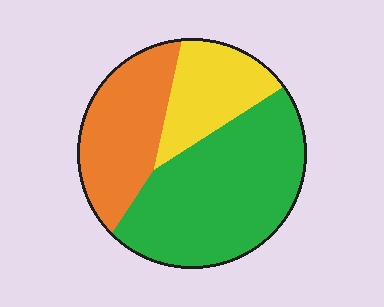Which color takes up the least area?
Yellow, at roughly 20%.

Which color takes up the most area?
Green, at roughly 50%.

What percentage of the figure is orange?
Orange covers 29% of the figure.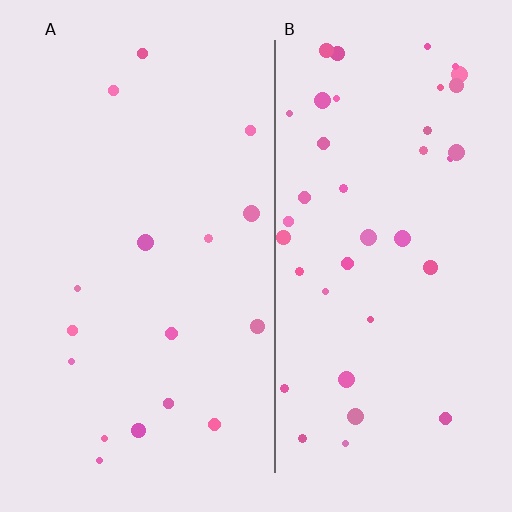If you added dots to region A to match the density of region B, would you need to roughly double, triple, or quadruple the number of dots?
Approximately double.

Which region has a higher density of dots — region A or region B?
B (the right).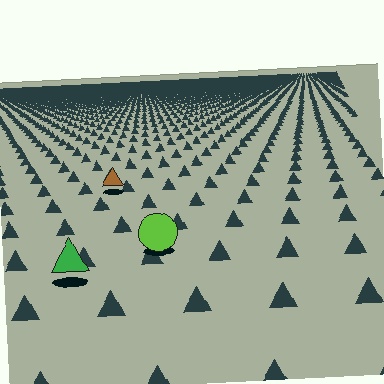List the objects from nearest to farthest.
From nearest to farthest: the green triangle, the lime circle, the brown triangle.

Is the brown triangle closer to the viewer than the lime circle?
No. The lime circle is closer — you can tell from the texture gradient: the ground texture is coarser near it.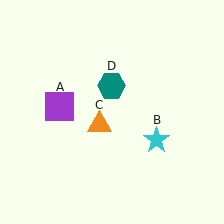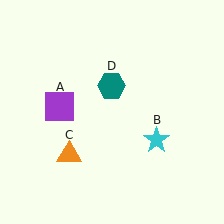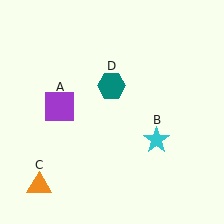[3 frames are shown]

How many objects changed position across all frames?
1 object changed position: orange triangle (object C).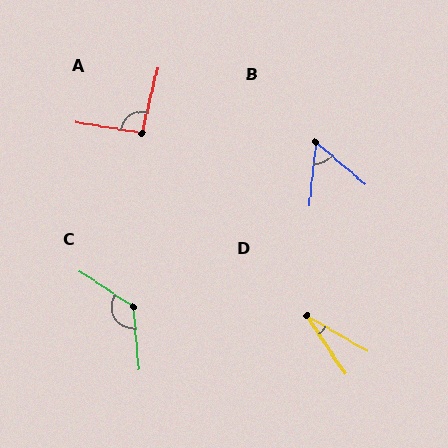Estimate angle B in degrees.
Approximately 56 degrees.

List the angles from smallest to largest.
D (26°), B (56°), A (94°), C (129°).